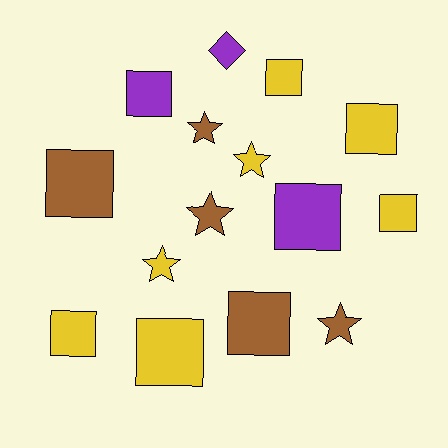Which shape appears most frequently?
Square, with 9 objects.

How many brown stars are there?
There are 3 brown stars.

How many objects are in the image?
There are 15 objects.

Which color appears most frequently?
Yellow, with 7 objects.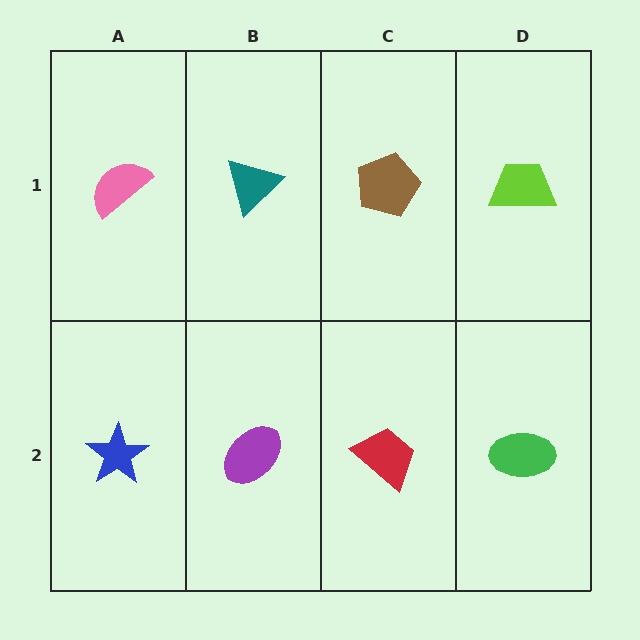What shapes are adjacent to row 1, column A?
A blue star (row 2, column A), a teal triangle (row 1, column B).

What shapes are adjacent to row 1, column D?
A green ellipse (row 2, column D), a brown pentagon (row 1, column C).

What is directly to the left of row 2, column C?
A purple ellipse.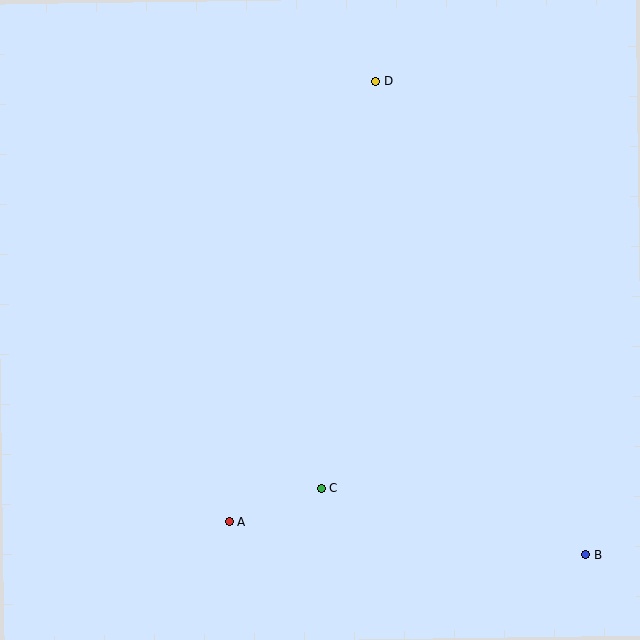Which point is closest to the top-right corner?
Point D is closest to the top-right corner.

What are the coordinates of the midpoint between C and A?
The midpoint between C and A is at (275, 505).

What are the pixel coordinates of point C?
Point C is at (321, 488).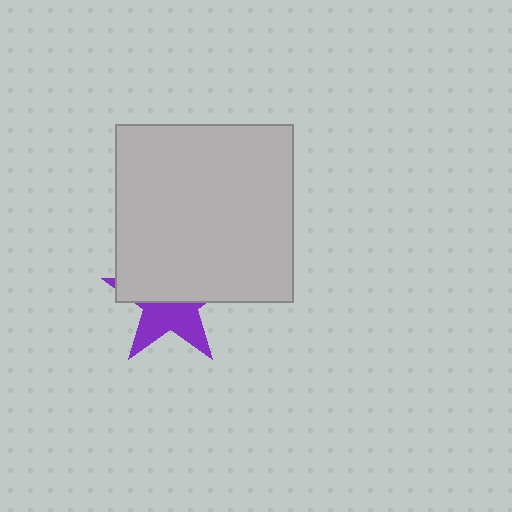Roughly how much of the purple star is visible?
A small part of it is visible (roughly 43%).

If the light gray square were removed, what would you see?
You would see the complete purple star.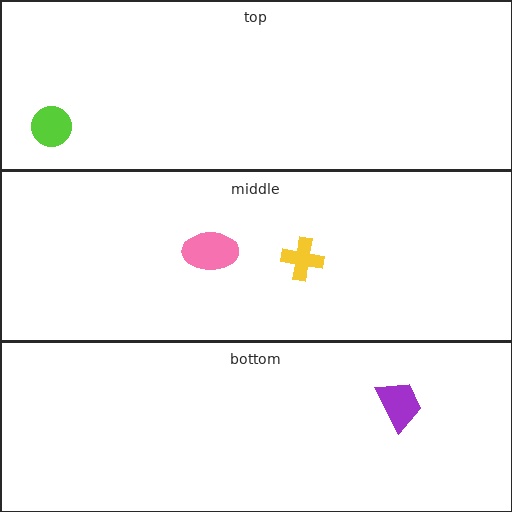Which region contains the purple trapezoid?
The bottom region.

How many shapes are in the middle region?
2.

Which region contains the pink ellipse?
The middle region.